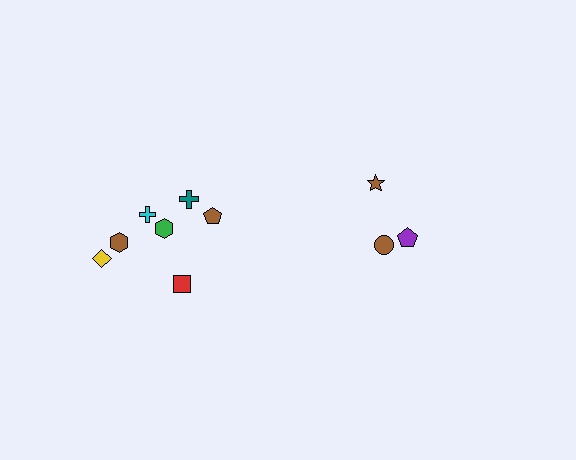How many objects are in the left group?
There are 7 objects.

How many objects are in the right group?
There are 3 objects.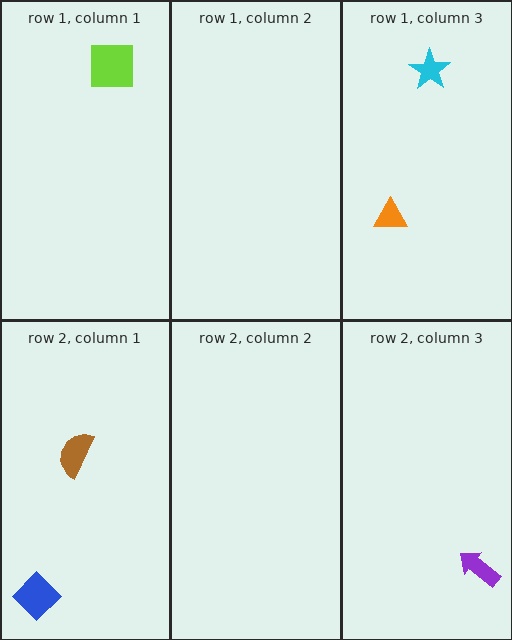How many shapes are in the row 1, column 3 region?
2.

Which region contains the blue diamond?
The row 2, column 1 region.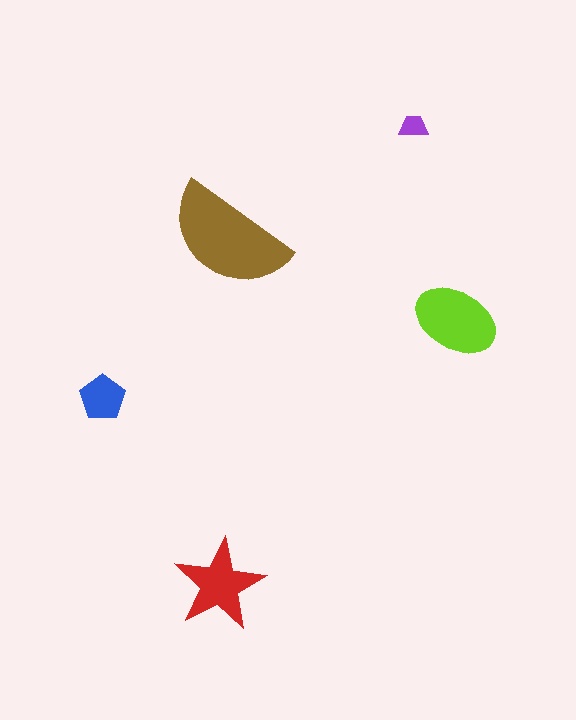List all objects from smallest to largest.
The purple trapezoid, the blue pentagon, the red star, the lime ellipse, the brown semicircle.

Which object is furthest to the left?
The blue pentagon is leftmost.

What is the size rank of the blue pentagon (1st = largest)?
4th.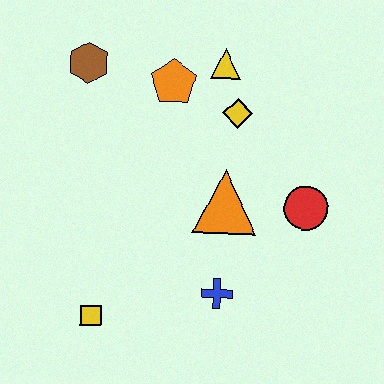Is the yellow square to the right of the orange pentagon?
No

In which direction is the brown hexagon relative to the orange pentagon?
The brown hexagon is to the left of the orange pentagon.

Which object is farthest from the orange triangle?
The brown hexagon is farthest from the orange triangle.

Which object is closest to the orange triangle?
The red circle is closest to the orange triangle.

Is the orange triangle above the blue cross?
Yes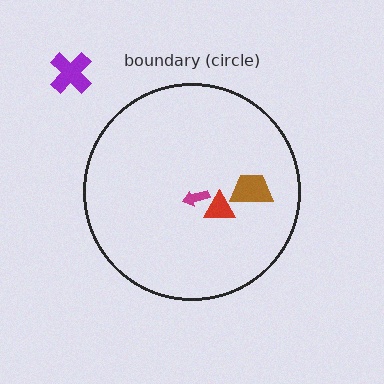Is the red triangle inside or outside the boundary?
Inside.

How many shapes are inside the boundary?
3 inside, 1 outside.